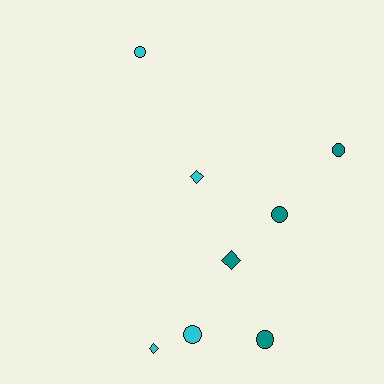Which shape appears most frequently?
Circle, with 5 objects.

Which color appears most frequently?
Cyan, with 4 objects.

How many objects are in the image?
There are 8 objects.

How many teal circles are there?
There are 3 teal circles.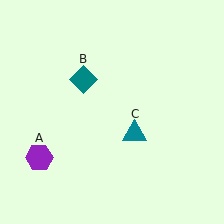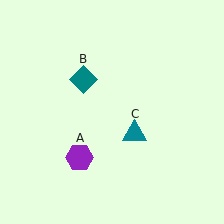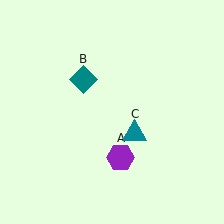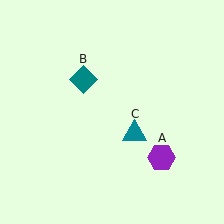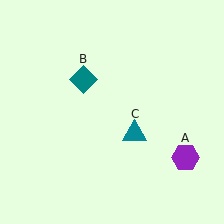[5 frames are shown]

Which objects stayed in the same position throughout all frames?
Teal diamond (object B) and teal triangle (object C) remained stationary.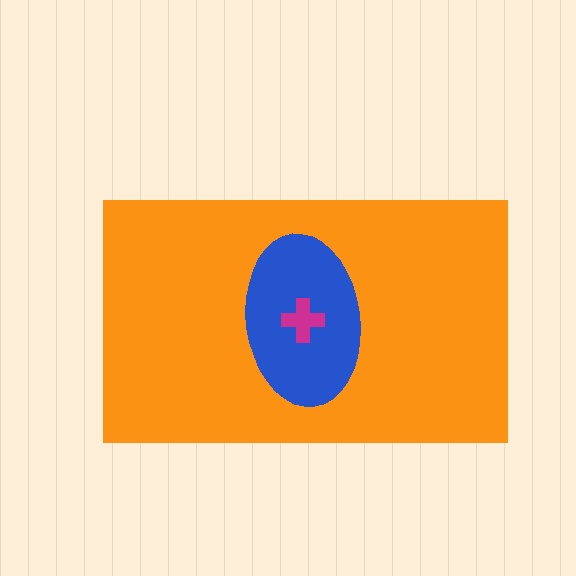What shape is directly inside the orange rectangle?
The blue ellipse.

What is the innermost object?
The magenta cross.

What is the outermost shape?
The orange rectangle.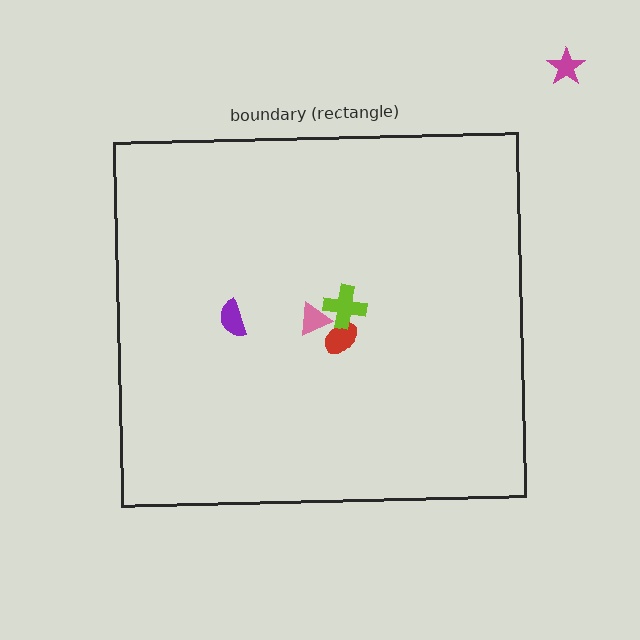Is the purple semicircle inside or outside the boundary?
Inside.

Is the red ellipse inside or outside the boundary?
Inside.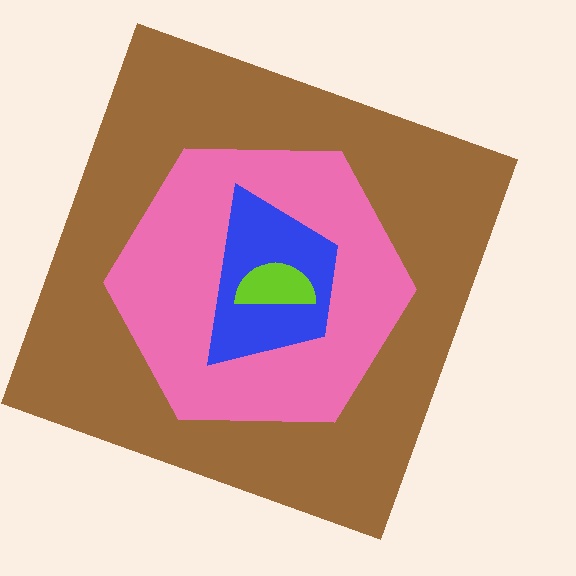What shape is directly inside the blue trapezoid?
The lime semicircle.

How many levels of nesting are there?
4.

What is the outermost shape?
The brown square.